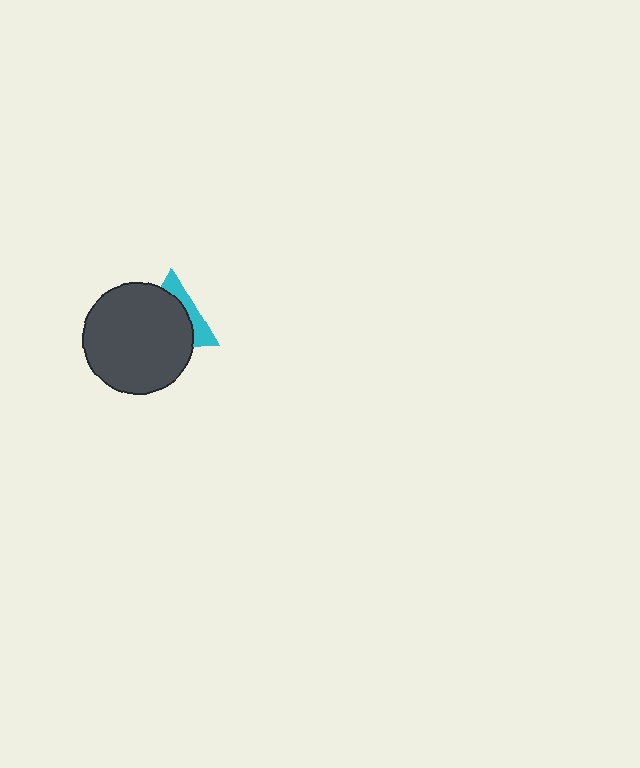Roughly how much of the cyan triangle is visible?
A small part of it is visible (roughly 32%).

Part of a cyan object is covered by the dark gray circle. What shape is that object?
It is a triangle.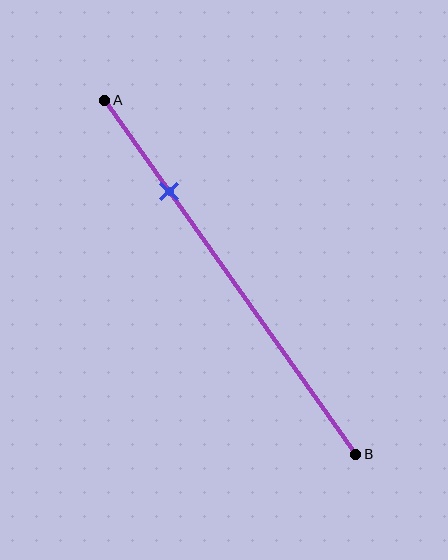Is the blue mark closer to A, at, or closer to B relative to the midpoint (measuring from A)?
The blue mark is closer to point A than the midpoint of segment AB.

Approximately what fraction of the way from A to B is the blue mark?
The blue mark is approximately 25% of the way from A to B.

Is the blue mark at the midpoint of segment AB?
No, the mark is at about 25% from A, not at the 50% midpoint.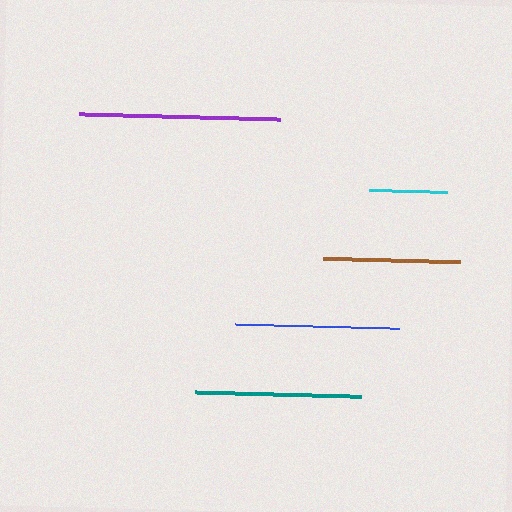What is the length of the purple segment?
The purple segment is approximately 201 pixels long.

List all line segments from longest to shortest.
From longest to shortest: purple, teal, blue, brown, cyan.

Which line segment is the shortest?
The cyan line is the shortest at approximately 78 pixels.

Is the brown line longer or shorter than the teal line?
The teal line is longer than the brown line.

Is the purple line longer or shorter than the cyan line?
The purple line is longer than the cyan line.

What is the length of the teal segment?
The teal segment is approximately 166 pixels long.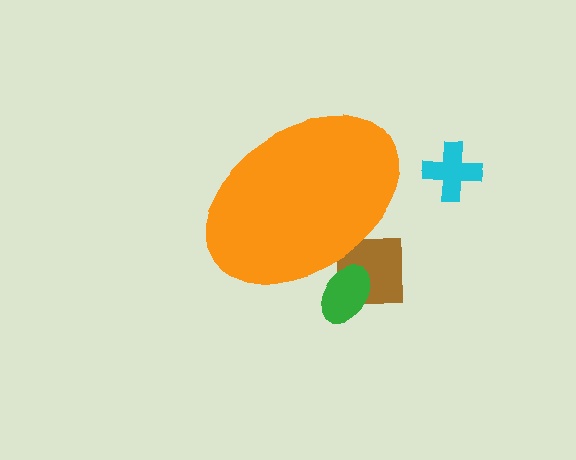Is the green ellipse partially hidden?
Yes, the green ellipse is partially hidden behind the orange ellipse.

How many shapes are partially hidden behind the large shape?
2 shapes are partially hidden.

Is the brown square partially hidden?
Yes, the brown square is partially hidden behind the orange ellipse.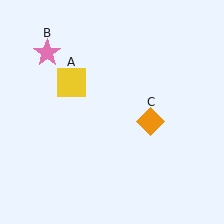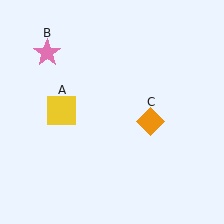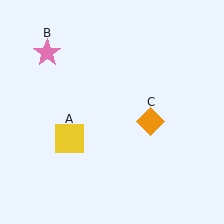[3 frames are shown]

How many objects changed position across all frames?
1 object changed position: yellow square (object A).